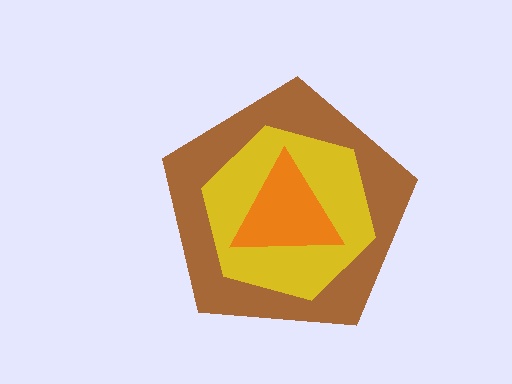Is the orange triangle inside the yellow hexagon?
Yes.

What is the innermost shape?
The orange triangle.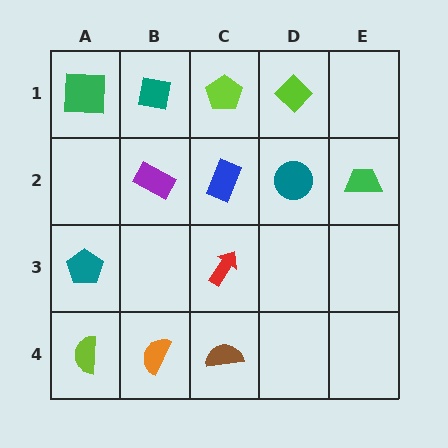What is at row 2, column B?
A purple rectangle.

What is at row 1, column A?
A green square.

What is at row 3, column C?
A red arrow.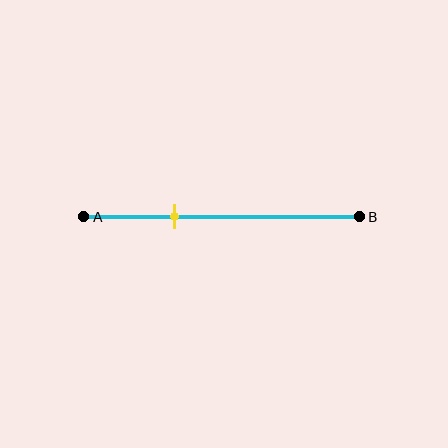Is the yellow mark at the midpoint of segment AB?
No, the mark is at about 35% from A, not at the 50% midpoint.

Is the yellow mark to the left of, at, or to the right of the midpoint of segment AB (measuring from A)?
The yellow mark is to the left of the midpoint of segment AB.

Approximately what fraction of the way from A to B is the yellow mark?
The yellow mark is approximately 35% of the way from A to B.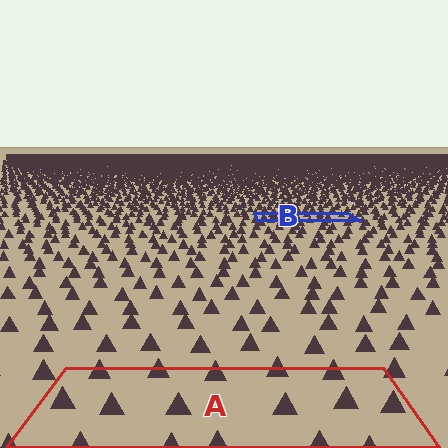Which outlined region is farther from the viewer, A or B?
Region B is farther from the viewer — the texture elements inside it appear smaller and more densely packed.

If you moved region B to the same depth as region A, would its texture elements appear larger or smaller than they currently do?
They would appear larger. At a closer depth, the same texture elements are projected at a bigger on-screen size.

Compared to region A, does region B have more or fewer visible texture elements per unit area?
Region B has more texture elements per unit area — they are packed more densely because it is farther away.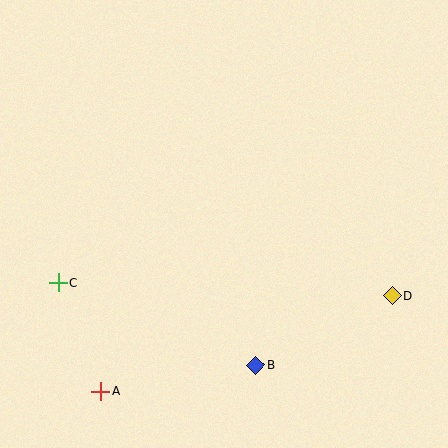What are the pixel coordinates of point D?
Point D is at (392, 295).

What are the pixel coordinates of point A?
Point A is at (101, 391).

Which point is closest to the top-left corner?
Point C is closest to the top-left corner.